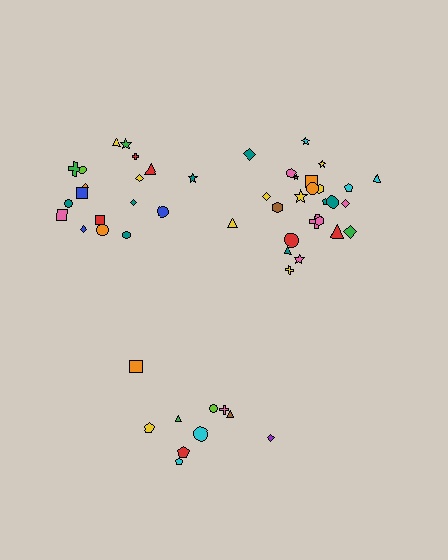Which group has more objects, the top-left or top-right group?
The top-right group.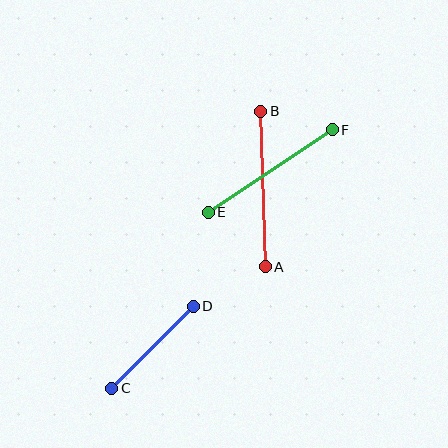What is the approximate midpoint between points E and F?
The midpoint is at approximately (270, 171) pixels.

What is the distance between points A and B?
The distance is approximately 155 pixels.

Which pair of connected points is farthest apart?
Points A and B are farthest apart.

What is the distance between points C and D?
The distance is approximately 116 pixels.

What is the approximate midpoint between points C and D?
The midpoint is at approximately (153, 347) pixels.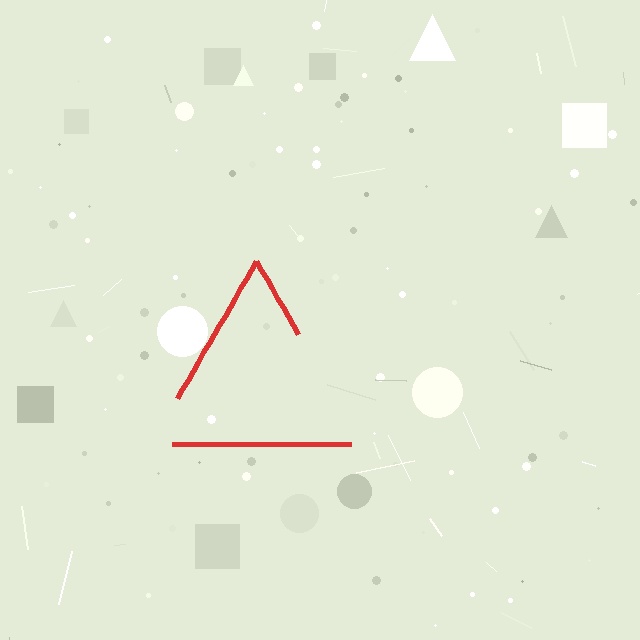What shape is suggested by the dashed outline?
The dashed outline suggests a triangle.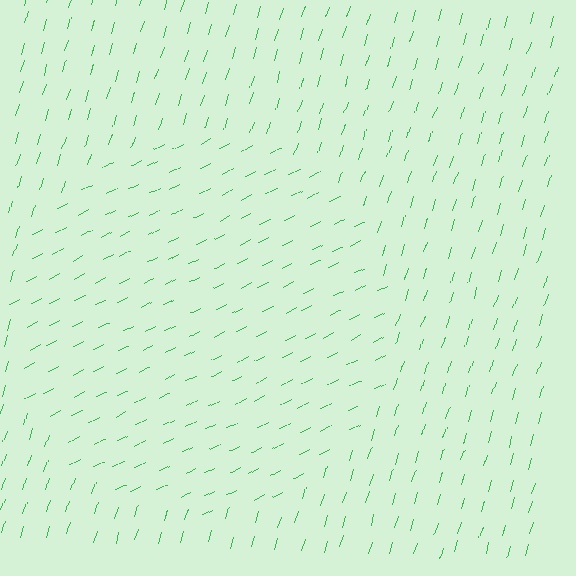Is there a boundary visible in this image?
Yes, there is a texture boundary formed by a change in line orientation.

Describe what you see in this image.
The image is filled with small green line segments. A circle region in the image has lines oriented differently from the surrounding lines, creating a visible texture boundary.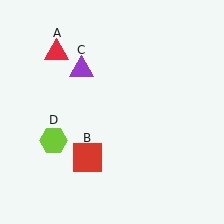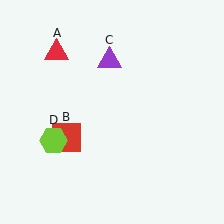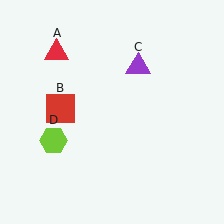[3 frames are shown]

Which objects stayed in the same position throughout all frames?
Red triangle (object A) and lime hexagon (object D) remained stationary.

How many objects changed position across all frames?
2 objects changed position: red square (object B), purple triangle (object C).